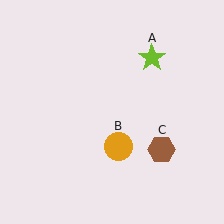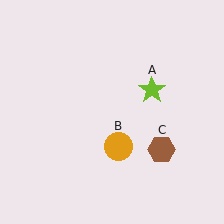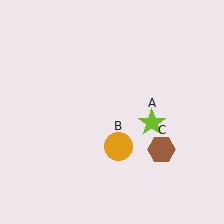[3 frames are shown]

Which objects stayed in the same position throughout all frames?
Orange circle (object B) and brown hexagon (object C) remained stationary.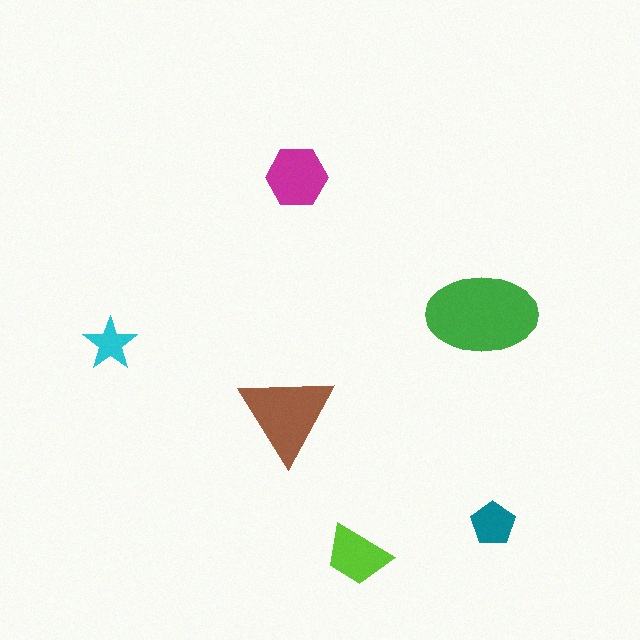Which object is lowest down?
The lime trapezoid is bottommost.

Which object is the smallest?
The cyan star.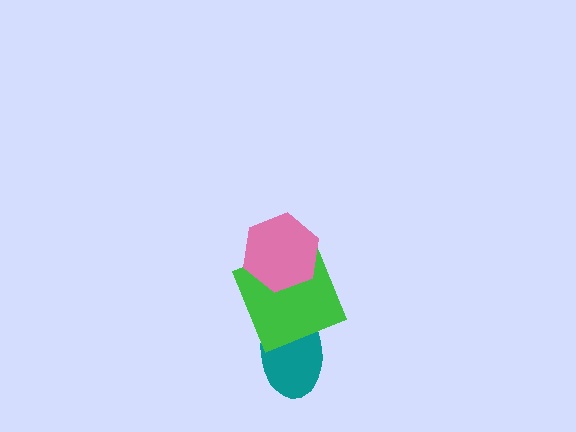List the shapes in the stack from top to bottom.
From top to bottom: the pink hexagon, the green square, the teal ellipse.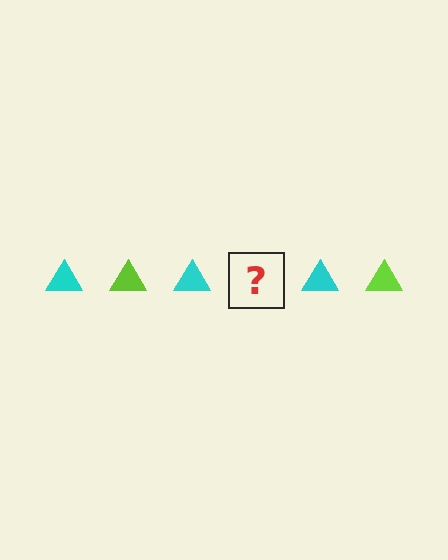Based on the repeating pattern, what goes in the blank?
The blank should be a lime triangle.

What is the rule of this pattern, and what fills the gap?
The rule is that the pattern cycles through cyan, lime triangles. The gap should be filled with a lime triangle.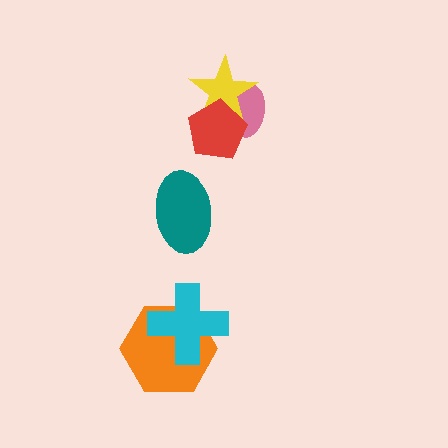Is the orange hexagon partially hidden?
Yes, it is partially covered by another shape.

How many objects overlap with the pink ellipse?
2 objects overlap with the pink ellipse.